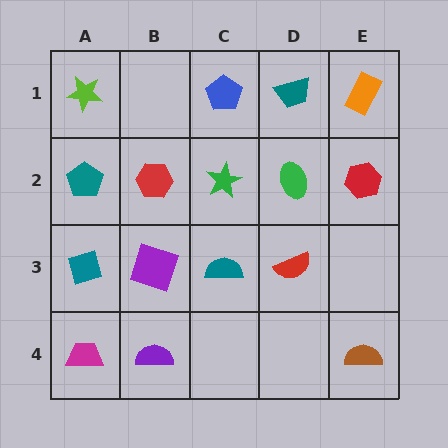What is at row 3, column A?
A teal diamond.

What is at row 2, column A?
A teal pentagon.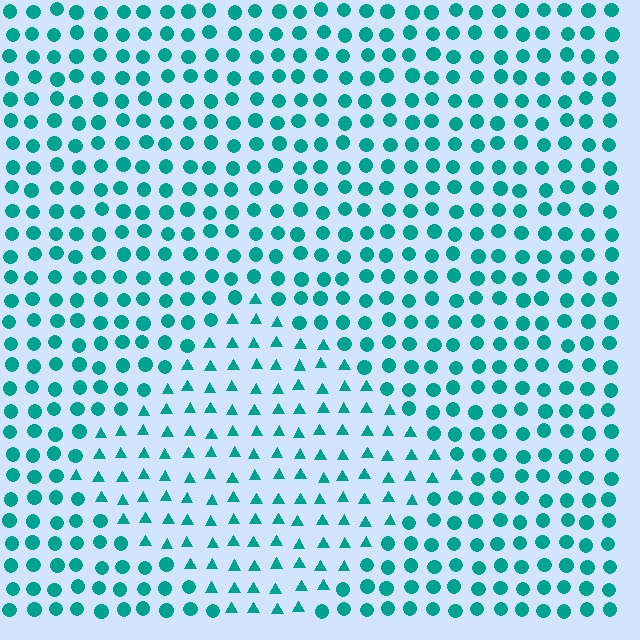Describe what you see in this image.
The image is filled with small teal elements arranged in a uniform grid. A diamond-shaped region contains triangles, while the surrounding area contains circles. The boundary is defined purely by the change in element shape.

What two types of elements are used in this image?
The image uses triangles inside the diamond region and circles outside it.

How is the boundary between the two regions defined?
The boundary is defined by a change in element shape: triangles inside vs. circles outside. All elements share the same color and spacing.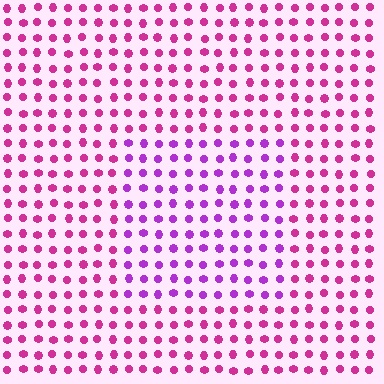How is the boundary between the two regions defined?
The boundary is defined purely by a slight shift in hue (about 34 degrees). Spacing, size, and orientation are identical on both sides.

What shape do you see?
I see a rectangle.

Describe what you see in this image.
The image is filled with small magenta elements in a uniform arrangement. A rectangle-shaped region is visible where the elements are tinted to a slightly different hue, forming a subtle color boundary.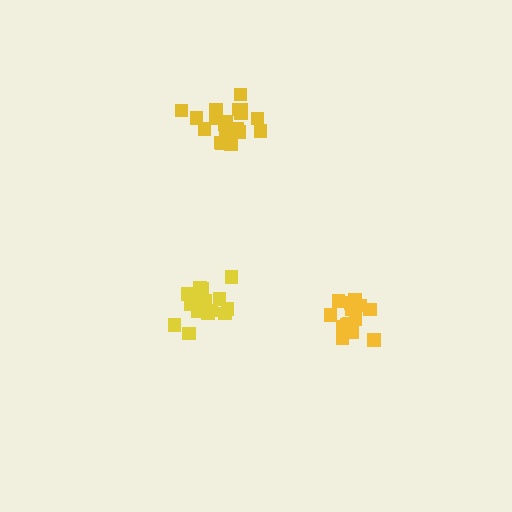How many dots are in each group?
Group 1: 17 dots, Group 2: 20 dots, Group 3: 15 dots (52 total).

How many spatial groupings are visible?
There are 3 spatial groupings.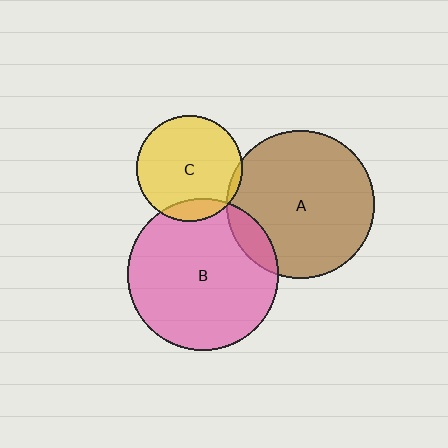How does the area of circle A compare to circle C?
Approximately 2.0 times.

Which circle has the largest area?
Circle B (pink).